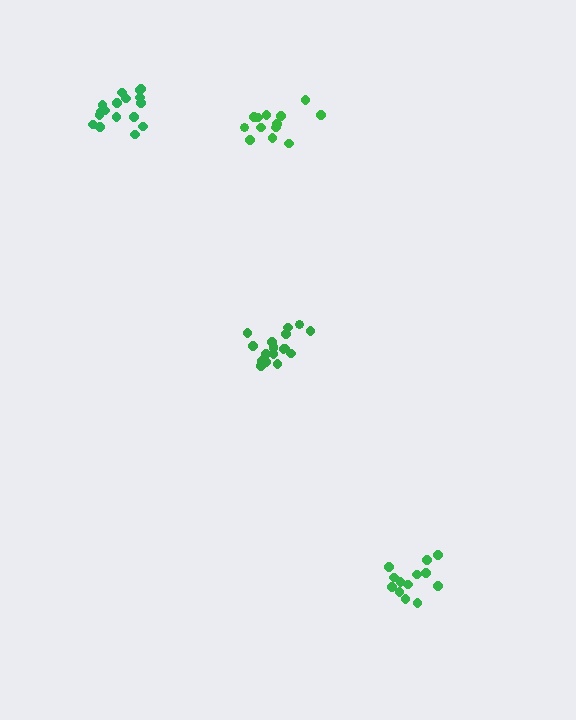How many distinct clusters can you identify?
There are 4 distinct clusters.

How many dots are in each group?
Group 1: 17 dots, Group 2: 18 dots, Group 3: 13 dots, Group 4: 13 dots (61 total).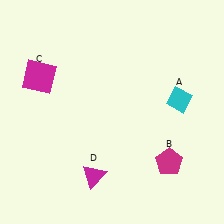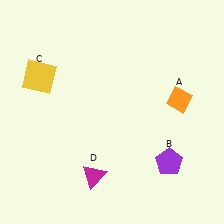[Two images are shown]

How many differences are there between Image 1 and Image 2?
There are 3 differences between the two images.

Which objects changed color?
A changed from cyan to orange. B changed from magenta to purple. C changed from magenta to yellow.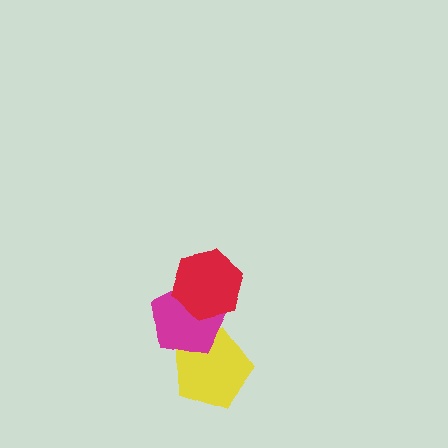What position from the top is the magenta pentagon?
The magenta pentagon is 2nd from the top.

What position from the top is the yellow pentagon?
The yellow pentagon is 3rd from the top.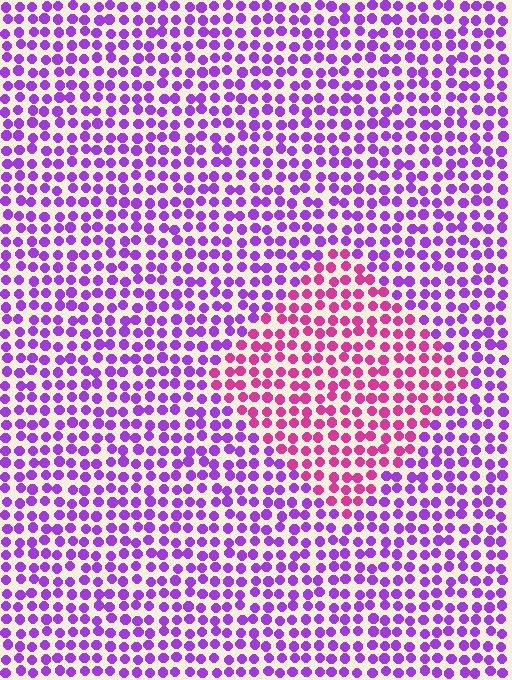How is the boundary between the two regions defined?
The boundary is defined purely by a slight shift in hue (about 44 degrees). Spacing, size, and orientation are identical on both sides.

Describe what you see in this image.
The image is filled with small purple elements in a uniform arrangement. A diamond-shaped region is visible where the elements are tinted to a slightly different hue, forming a subtle color boundary.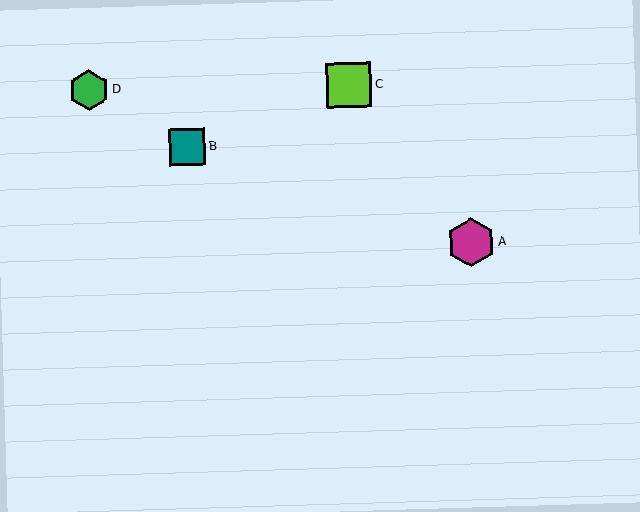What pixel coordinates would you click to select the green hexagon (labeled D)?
Click at (89, 90) to select the green hexagon D.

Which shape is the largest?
The magenta hexagon (labeled A) is the largest.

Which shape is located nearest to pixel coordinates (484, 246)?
The magenta hexagon (labeled A) at (471, 242) is nearest to that location.